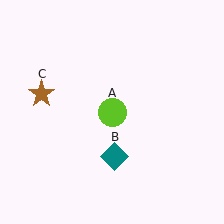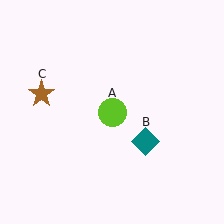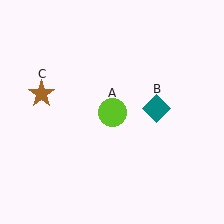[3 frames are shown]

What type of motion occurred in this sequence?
The teal diamond (object B) rotated counterclockwise around the center of the scene.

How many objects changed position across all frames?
1 object changed position: teal diamond (object B).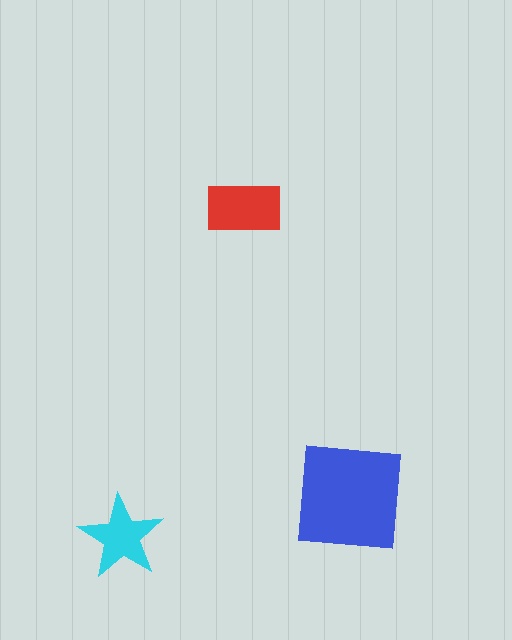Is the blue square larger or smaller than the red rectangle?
Larger.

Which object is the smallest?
The cyan star.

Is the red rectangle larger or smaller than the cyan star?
Larger.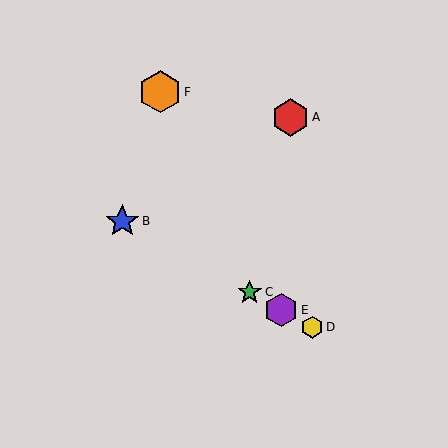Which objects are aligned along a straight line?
Objects B, C, D, E are aligned along a straight line.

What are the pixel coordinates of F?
Object F is at (160, 92).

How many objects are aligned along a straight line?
4 objects (B, C, D, E) are aligned along a straight line.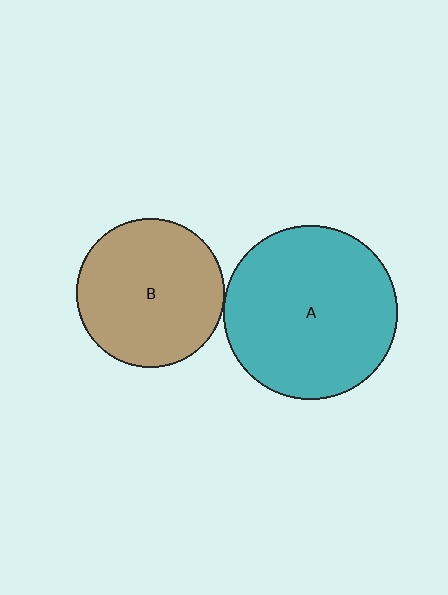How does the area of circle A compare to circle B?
Approximately 1.4 times.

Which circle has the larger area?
Circle A (teal).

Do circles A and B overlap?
Yes.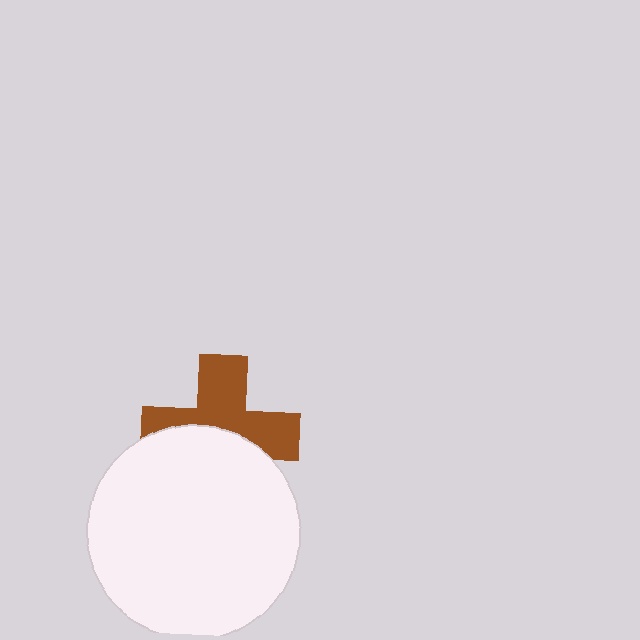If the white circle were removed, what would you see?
You would see the complete brown cross.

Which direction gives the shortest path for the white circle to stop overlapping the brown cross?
Moving down gives the shortest separation.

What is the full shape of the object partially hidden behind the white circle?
The partially hidden object is a brown cross.